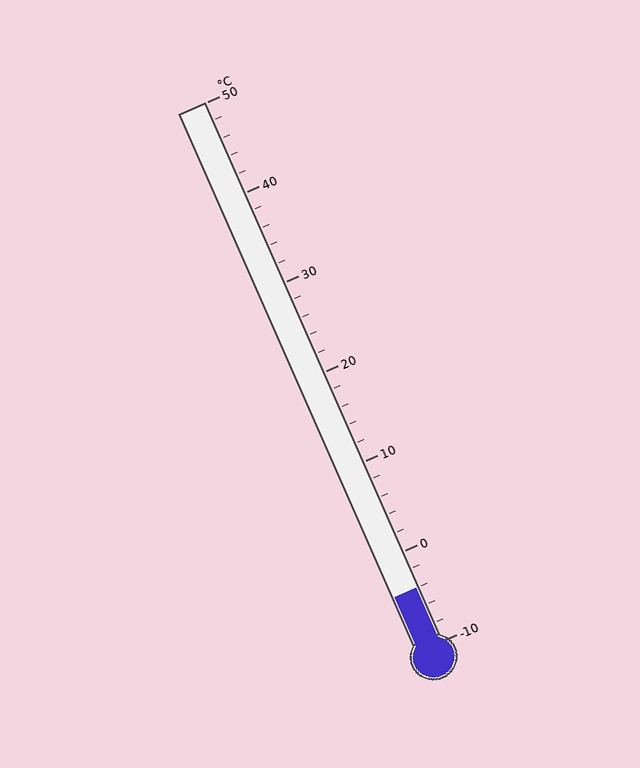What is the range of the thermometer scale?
The thermometer scale ranges from -10°C to 50°C.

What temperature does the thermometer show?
The thermometer shows approximately -4°C.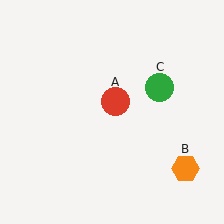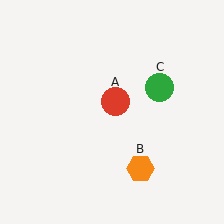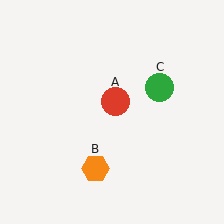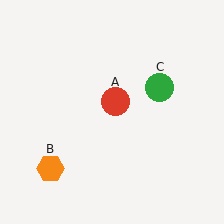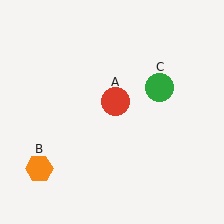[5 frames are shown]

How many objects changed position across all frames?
1 object changed position: orange hexagon (object B).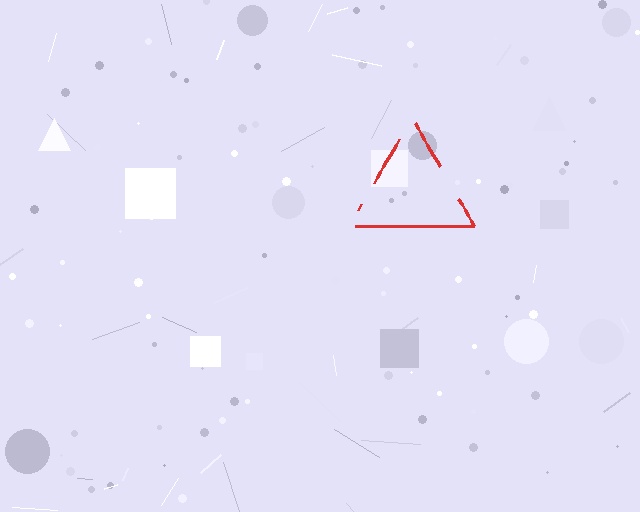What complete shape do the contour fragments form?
The contour fragments form a triangle.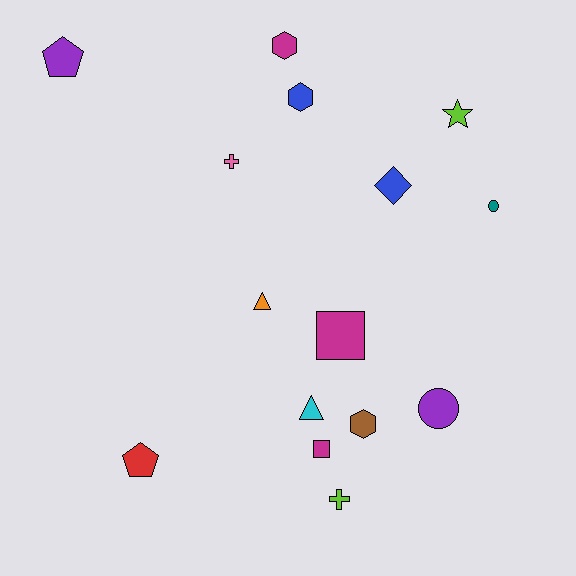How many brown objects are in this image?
There is 1 brown object.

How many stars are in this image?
There is 1 star.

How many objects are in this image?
There are 15 objects.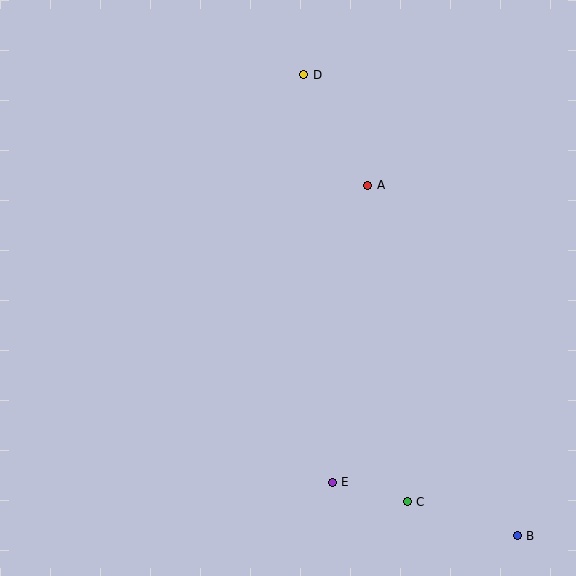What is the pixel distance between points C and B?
The distance between C and B is 115 pixels.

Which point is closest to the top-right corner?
Point A is closest to the top-right corner.